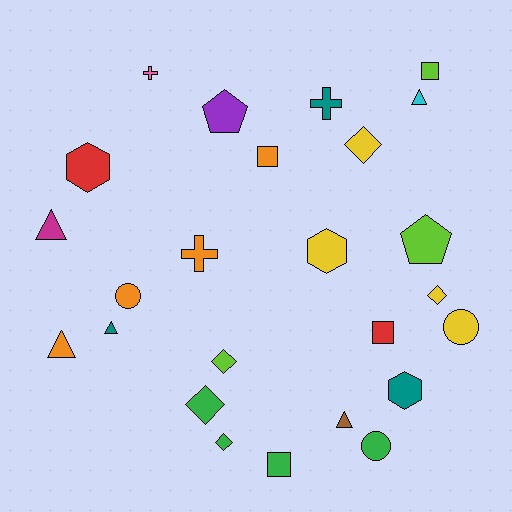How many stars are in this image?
There are no stars.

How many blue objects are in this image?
There are no blue objects.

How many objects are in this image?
There are 25 objects.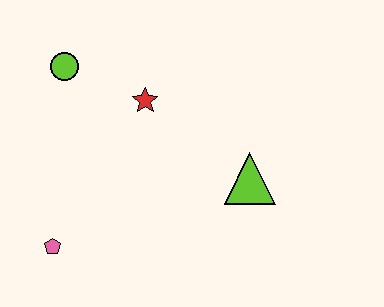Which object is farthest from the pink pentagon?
The lime triangle is farthest from the pink pentagon.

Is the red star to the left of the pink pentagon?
No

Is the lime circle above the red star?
Yes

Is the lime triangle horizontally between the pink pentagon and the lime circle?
No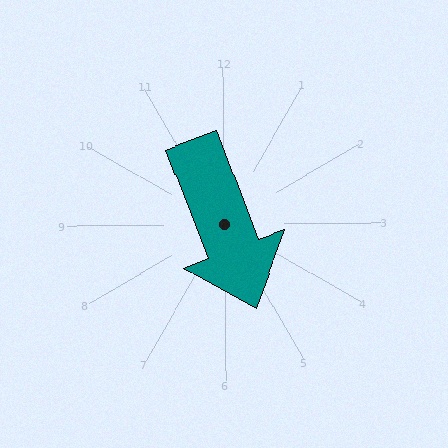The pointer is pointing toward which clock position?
Roughly 5 o'clock.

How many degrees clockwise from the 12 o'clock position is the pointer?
Approximately 159 degrees.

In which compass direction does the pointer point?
South.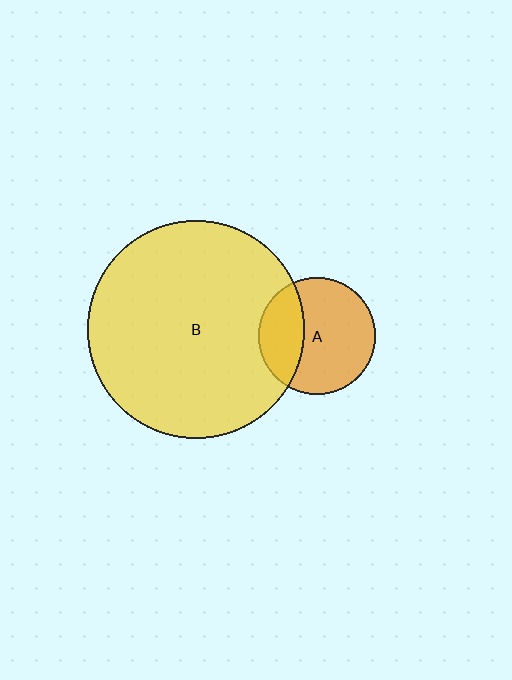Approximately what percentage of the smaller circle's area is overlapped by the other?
Approximately 30%.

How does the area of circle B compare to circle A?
Approximately 3.5 times.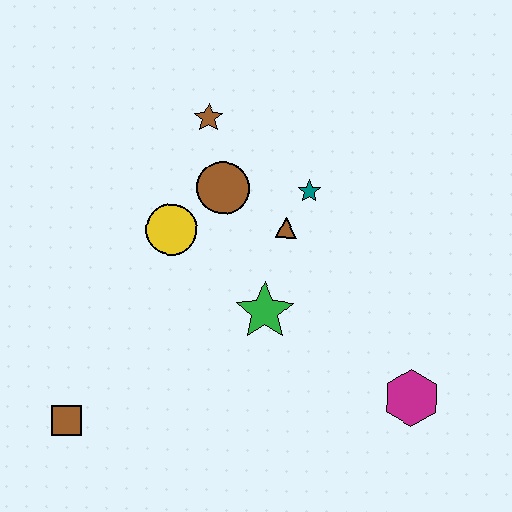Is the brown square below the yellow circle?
Yes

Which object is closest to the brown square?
The yellow circle is closest to the brown square.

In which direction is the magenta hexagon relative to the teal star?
The magenta hexagon is below the teal star.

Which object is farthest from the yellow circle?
The magenta hexagon is farthest from the yellow circle.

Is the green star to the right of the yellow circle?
Yes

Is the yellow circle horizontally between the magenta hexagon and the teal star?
No